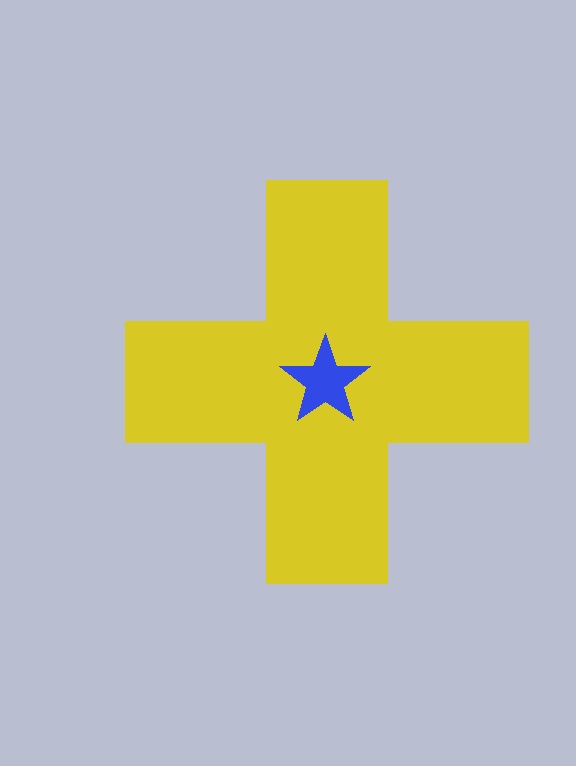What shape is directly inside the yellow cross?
The blue star.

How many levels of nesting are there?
2.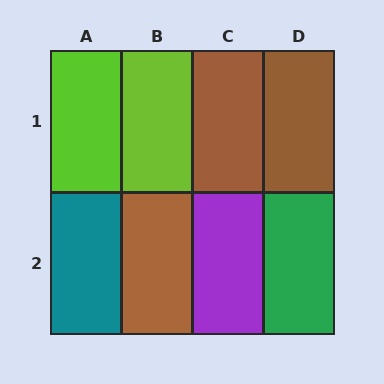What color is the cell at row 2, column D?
Green.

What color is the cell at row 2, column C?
Purple.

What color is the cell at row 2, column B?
Brown.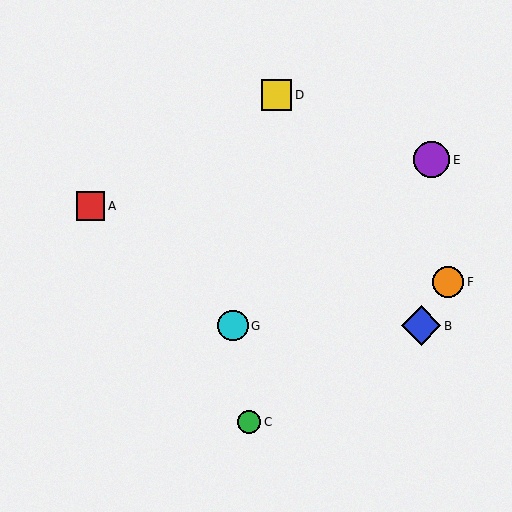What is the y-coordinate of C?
Object C is at y≈422.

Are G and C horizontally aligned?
No, G is at y≈326 and C is at y≈422.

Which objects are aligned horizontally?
Objects B, G are aligned horizontally.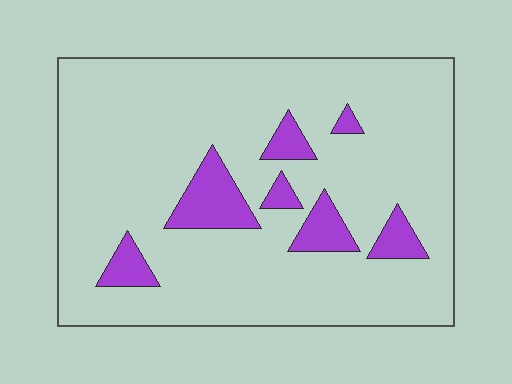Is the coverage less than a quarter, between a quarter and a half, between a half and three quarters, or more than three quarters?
Less than a quarter.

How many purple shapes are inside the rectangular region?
7.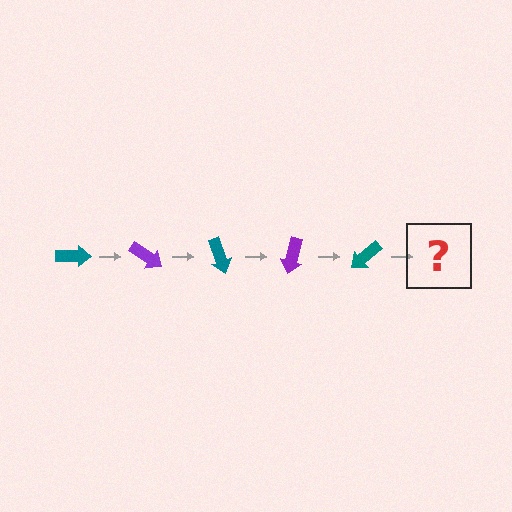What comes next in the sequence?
The next element should be a purple arrow, rotated 175 degrees from the start.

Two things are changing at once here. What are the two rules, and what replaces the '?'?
The two rules are that it rotates 35 degrees each step and the color cycles through teal and purple. The '?' should be a purple arrow, rotated 175 degrees from the start.